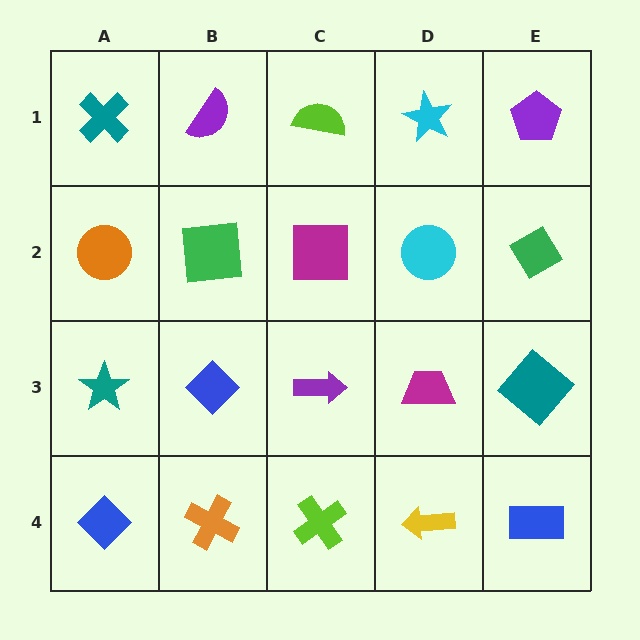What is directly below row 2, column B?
A blue diamond.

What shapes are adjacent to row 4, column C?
A purple arrow (row 3, column C), an orange cross (row 4, column B), a yellow arrow (row 4, column D).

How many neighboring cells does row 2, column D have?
4.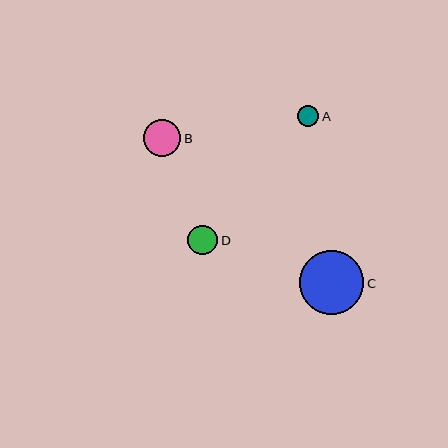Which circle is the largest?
Circle C is the largest with a size of approximately 64 pixels.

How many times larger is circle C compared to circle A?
Circle C is approximately 3.1 times the size of circle A.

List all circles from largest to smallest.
From largest to smallest: C, B, D, A.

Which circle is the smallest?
Circle A is the smallest with a size of approximately 21 pixels.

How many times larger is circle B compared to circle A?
Circle B is approximately 1.7 times the size of circle A.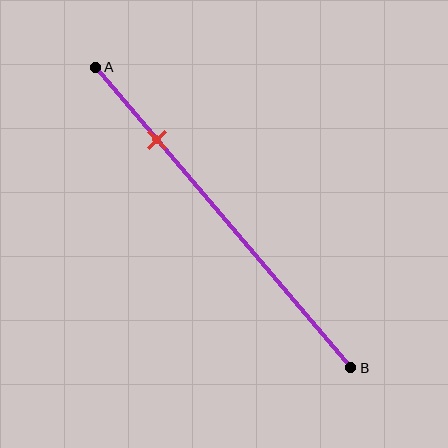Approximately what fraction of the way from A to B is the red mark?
The red mark is approximately 25% of the way from A to B.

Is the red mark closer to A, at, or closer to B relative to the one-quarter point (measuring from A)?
The red mark is approximately at the one-quarter point of segment AB.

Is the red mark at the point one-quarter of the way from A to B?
Yes, the mark is approximately at the one-quarter point.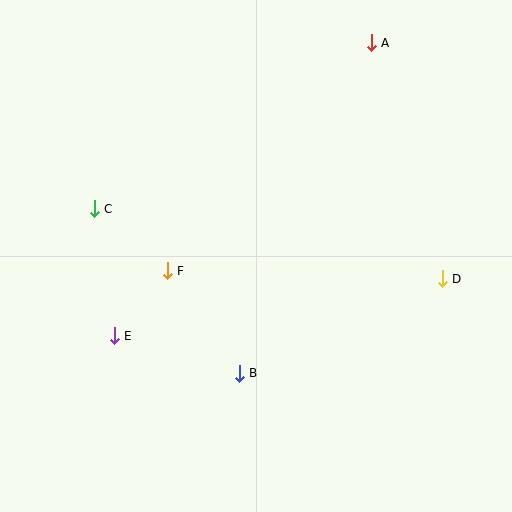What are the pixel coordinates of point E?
Point E is at (114, 336).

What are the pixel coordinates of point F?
Point F is at (167, 271).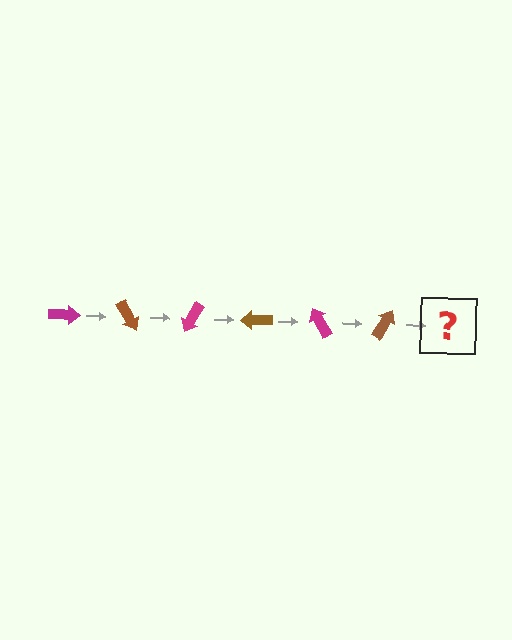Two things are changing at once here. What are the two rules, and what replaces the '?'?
The two rules are that it rotates 60 degrees each step and the color cycles through magenta and brown. The '?' should be a magenta arrow, rotated 360 degrees from the start.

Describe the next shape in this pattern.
It should be a magenta arrow, rotated 360 degrees from the start.